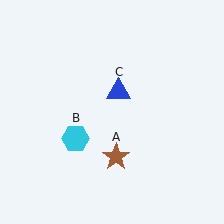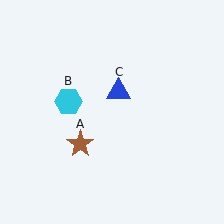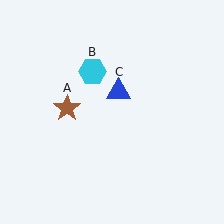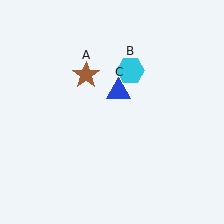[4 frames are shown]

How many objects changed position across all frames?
2 objects changed position: brown star (object A), cyan hexagon (object B).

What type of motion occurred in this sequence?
The brown star (object A), cyan hexagon (object B) rotated clockwise around the center of the scene.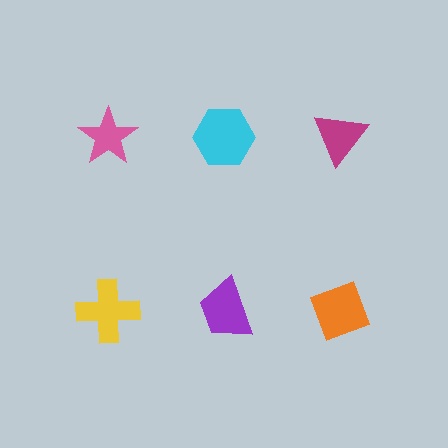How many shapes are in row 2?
3 shapes.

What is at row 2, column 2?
A purple trapezoid.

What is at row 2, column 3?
An orange diamond.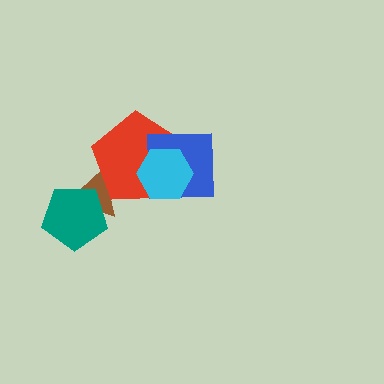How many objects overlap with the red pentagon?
3 objects overlap with the red pentagon.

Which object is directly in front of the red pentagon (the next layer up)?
The blue square is directly in front of the red pentagon.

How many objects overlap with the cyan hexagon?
2 objects overlap with the cyan hexagon.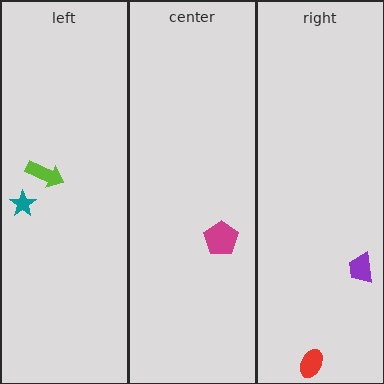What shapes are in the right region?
The purple trapezoid, the red ellipse.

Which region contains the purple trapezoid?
The right region.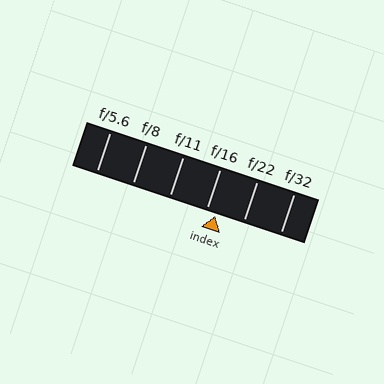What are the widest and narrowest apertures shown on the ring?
The widest aperture shown is f/5.6 and the narrowest is f/32.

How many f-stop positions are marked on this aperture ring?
There are 6 f-stop positions marked.